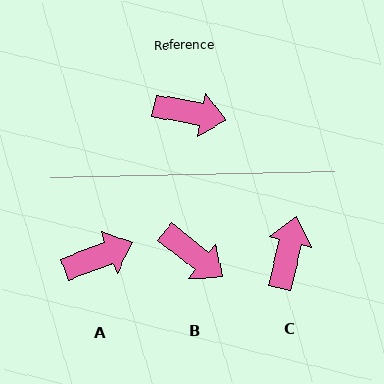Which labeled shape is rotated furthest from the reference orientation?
C, about 87 degrees away.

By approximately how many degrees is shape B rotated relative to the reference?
Approximately 27 degrees clockwise.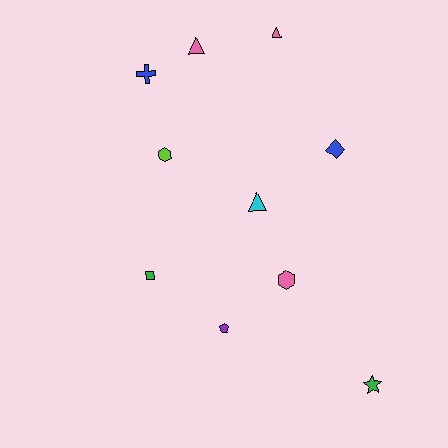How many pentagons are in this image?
There is 1 pentagon.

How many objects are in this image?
There are 10 objects.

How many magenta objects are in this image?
There are no magenta objects.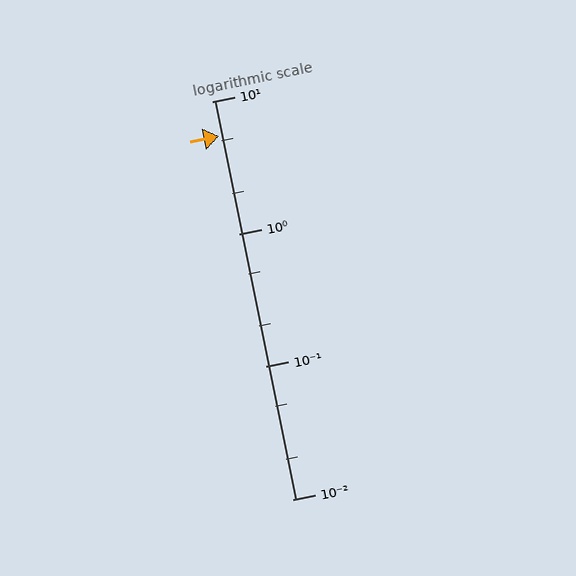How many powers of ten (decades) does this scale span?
The scale spans 3 decades, from 0.01 to 10.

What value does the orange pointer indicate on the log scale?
The pointer indicates approximately 5.5.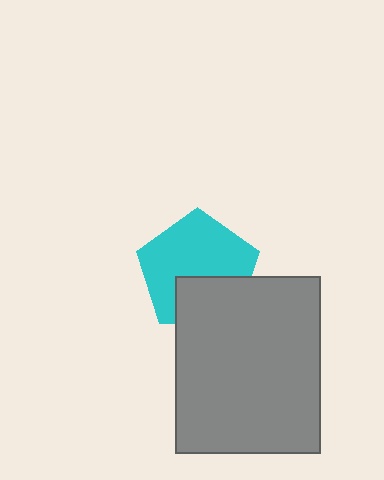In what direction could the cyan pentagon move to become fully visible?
The cyan pentagon could move up. That would shift it out from behind the gray rectangle entirely.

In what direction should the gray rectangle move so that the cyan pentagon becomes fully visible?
The gray rectangle should move down. That is the shortest direction to clear the overlap and leave the cyan pentagon fully visible.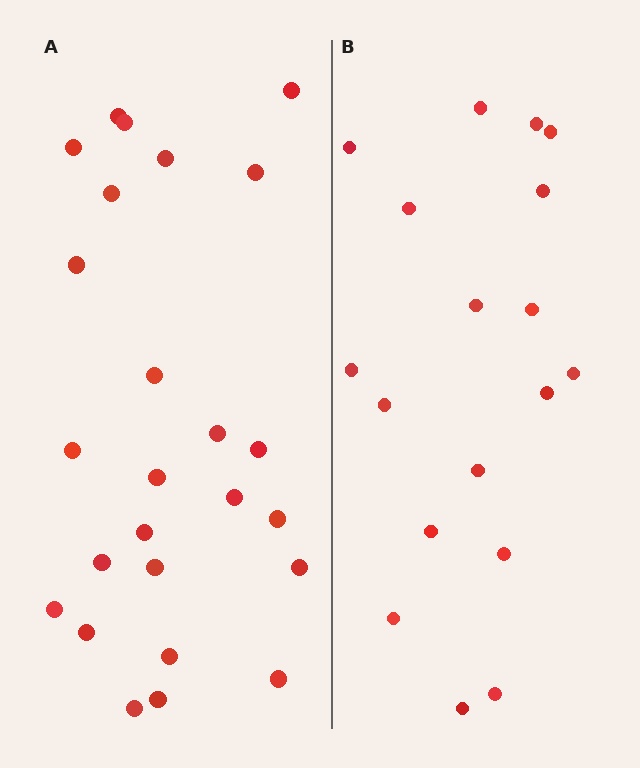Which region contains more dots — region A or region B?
Region A (the left region) has more dots.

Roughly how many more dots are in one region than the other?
Region A has roughly 8 or so more dots than region B.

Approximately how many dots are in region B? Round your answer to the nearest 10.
About 20 dots. (The exact count is 18, which rounds to 20.)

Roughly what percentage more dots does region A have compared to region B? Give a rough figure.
About 40% more.